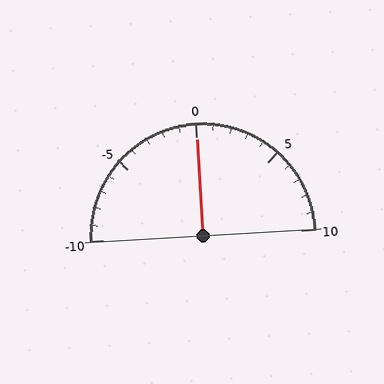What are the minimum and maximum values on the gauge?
The gauge ranges from -10 to 10.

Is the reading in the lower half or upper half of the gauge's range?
The reading is in the upper half of the range (-10 to 10).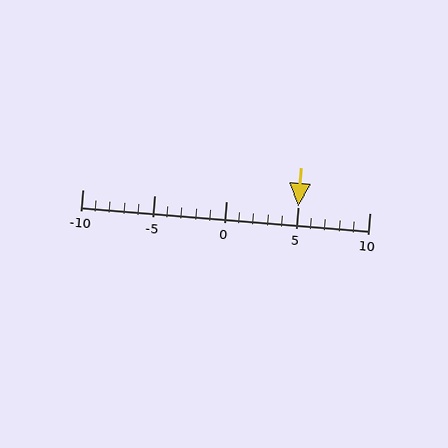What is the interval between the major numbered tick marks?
The major tick marks are spaced 5 units apart.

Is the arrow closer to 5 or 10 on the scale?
The arrow is closer to 5.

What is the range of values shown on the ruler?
The ruler shows values from -10 to 10.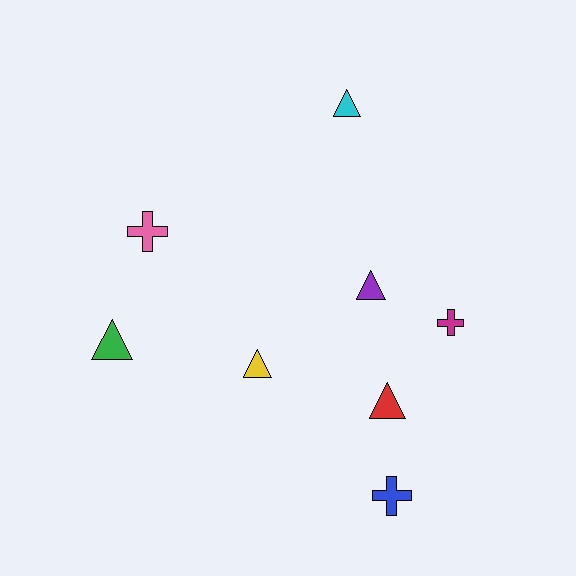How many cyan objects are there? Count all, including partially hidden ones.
There is 1 cyan object.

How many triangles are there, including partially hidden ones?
There are 5 triangles.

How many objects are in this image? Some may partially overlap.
There are 8 objects.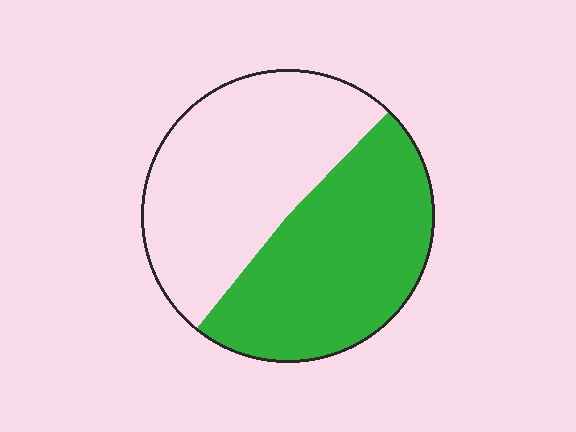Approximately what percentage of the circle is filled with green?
Approximately 50%.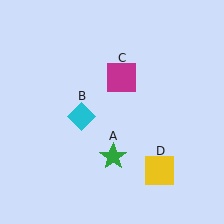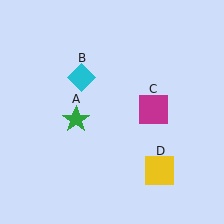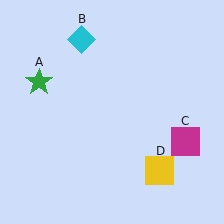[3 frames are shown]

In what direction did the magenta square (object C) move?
The magenta square (object C) moved down and to the right.